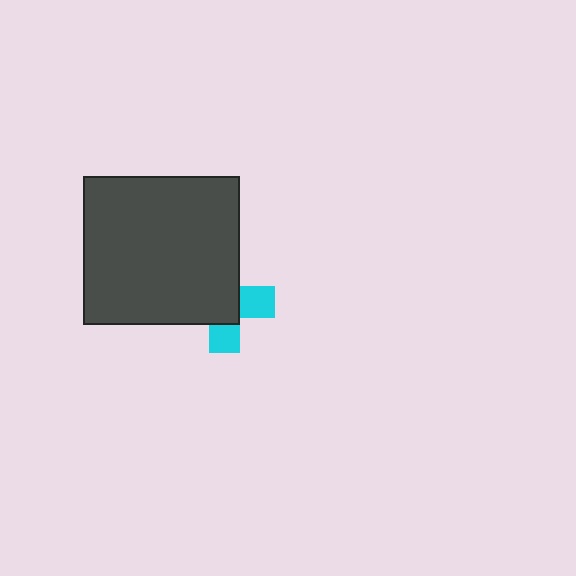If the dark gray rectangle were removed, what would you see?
You would see the complete cyan cross.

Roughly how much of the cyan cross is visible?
A small part of it is visible (roughly 37%).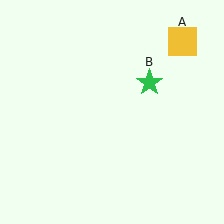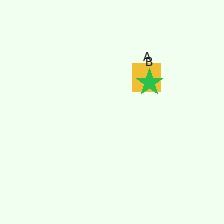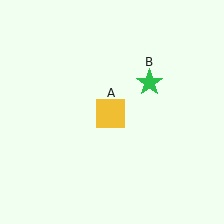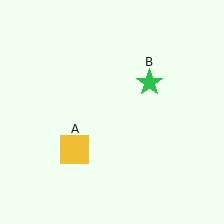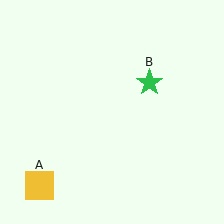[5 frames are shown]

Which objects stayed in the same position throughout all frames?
Green star (object B) remained stationary.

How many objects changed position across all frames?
1 object changed position: yellow square (object A).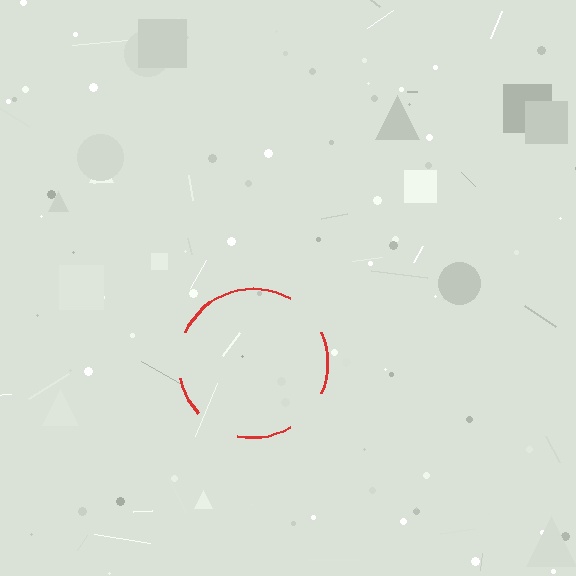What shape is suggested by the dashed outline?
The dashed outline suggests a circle.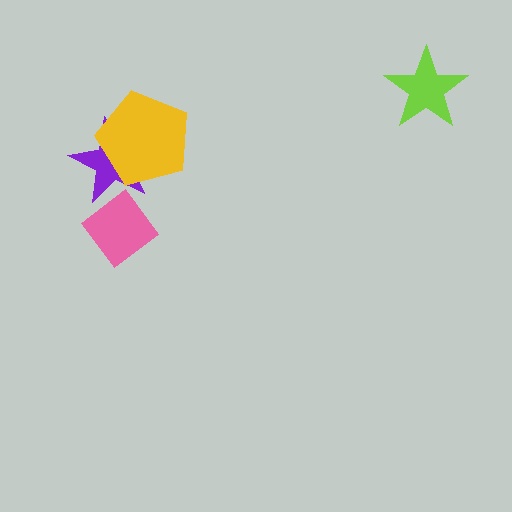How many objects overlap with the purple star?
2 objects overlap with the purple star.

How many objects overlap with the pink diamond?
1 object overlaps with the pink diamond.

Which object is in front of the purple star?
The yellow pentagon is in front of the purple star.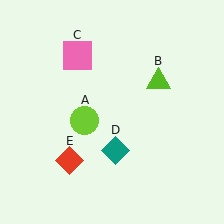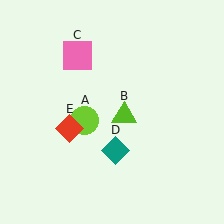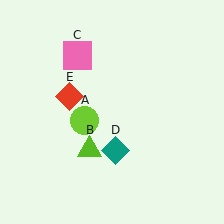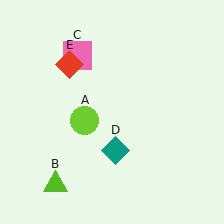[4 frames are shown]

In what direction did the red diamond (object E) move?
The red diamond (object E) moved up.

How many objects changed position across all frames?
2 objects changed position: lime triangle (object B), red diamond (object E).